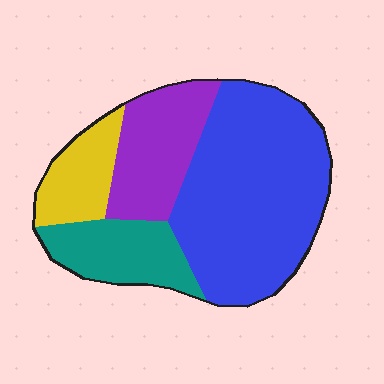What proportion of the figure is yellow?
Yellow covers roughly 15% of the figure.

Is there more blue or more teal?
Blue.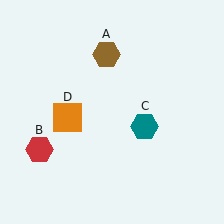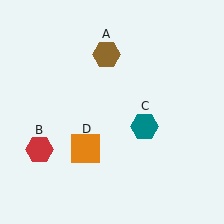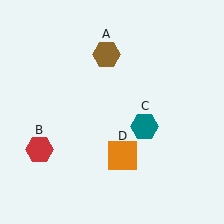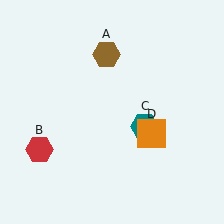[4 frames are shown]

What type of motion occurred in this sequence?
The orange square (object D) rotated counterclockwise around the center of the scene.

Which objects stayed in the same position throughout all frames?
Brown hexagon (object A) and red hexagon (object B) and teal hexagon (object C) remained stationary.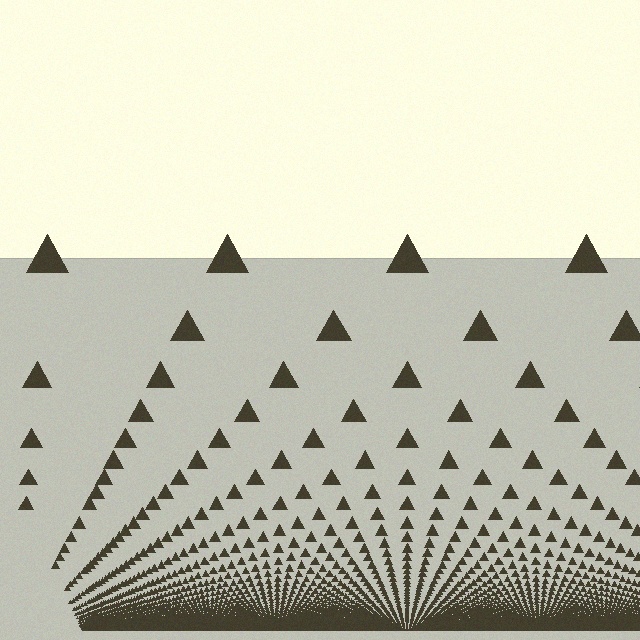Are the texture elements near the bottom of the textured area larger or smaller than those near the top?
Smaller. The gradient is inverted — elements near the bottom are smaller and denser.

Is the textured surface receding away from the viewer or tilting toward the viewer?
The surface appears to tilt toward the viewer. Texture elements get larger and sparser toward the top.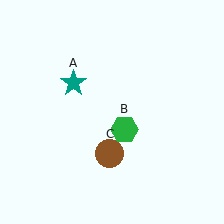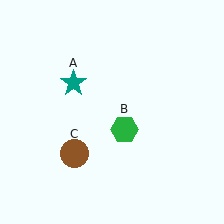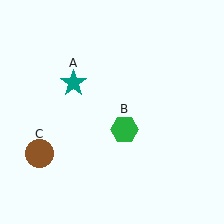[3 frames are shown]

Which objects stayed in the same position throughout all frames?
Teal star (object A) and green hexagon (object B) remained stationary.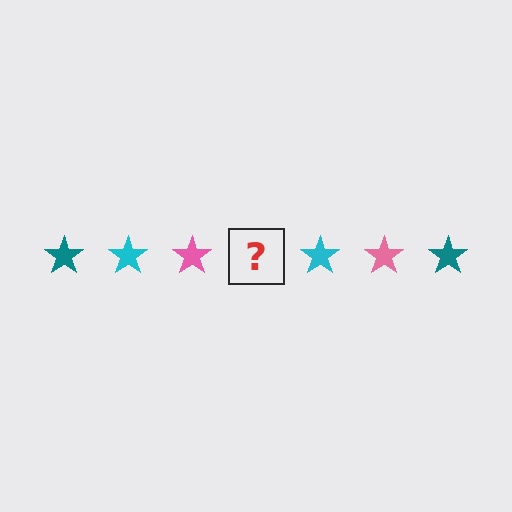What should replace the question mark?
The question mark should be replaced with a teal star.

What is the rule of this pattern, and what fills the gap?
The rule is that the pattern cycles through teal, cyan, pink stars. The gap should be filled with a teal star.